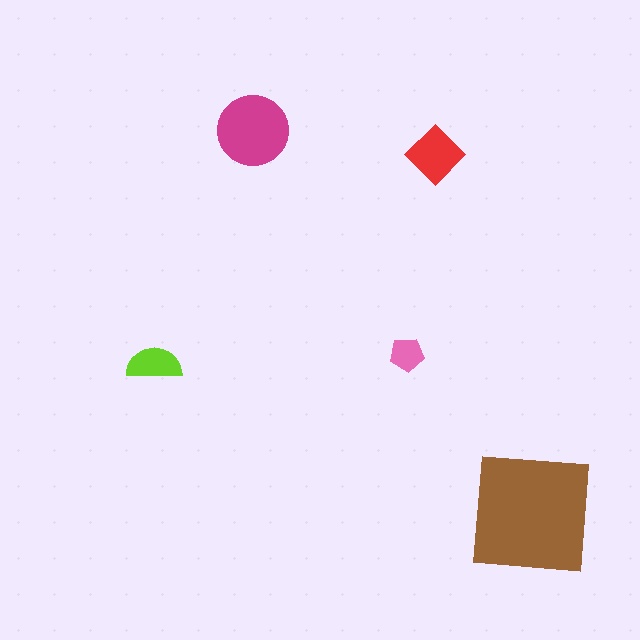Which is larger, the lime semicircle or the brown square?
The brown square.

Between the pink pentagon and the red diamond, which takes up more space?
The red diamond.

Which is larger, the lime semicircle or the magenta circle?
The magenta circle.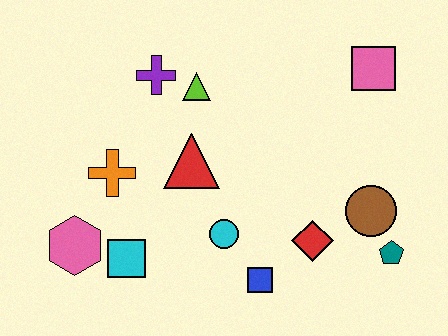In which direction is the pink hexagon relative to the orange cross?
The pink hexagon is below the orange cross.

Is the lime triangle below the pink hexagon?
No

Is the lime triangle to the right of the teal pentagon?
No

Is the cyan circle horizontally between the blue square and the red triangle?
Yes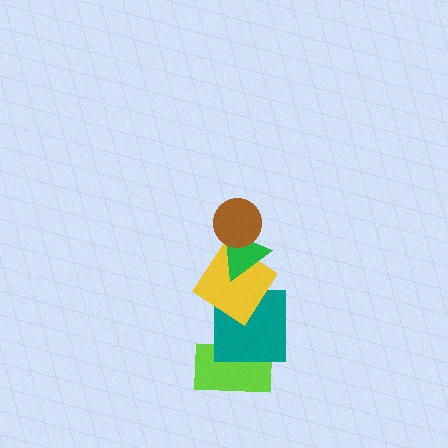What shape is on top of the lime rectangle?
The teal square is on top of the lime rectangle.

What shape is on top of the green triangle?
The brown circle is on top of the green triangle.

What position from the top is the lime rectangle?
The lime rectangle is 5th from the top.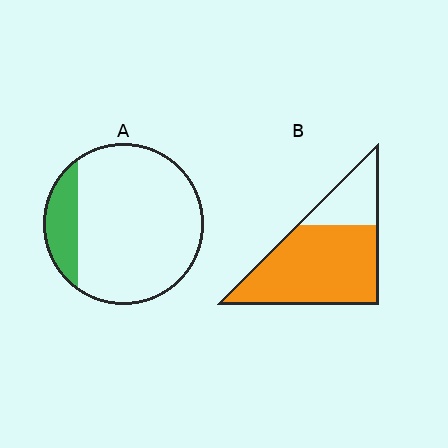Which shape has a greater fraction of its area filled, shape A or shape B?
Shape B.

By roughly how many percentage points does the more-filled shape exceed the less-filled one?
By roughly 60 percentage points (B over A).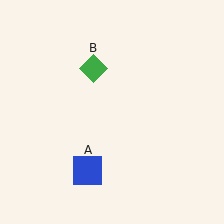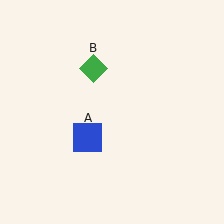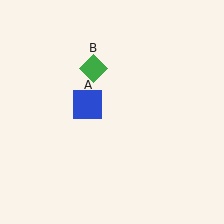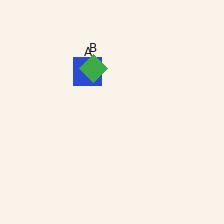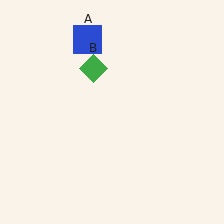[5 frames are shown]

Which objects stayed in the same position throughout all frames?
Green diamond (object B) remained stationary.